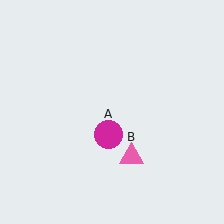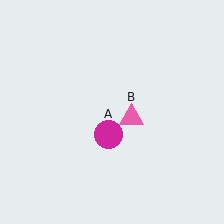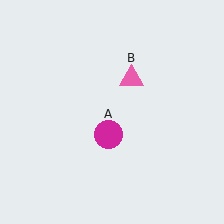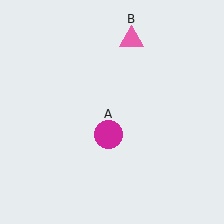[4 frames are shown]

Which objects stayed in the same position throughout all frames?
Magenta circle (object A) remained stationary.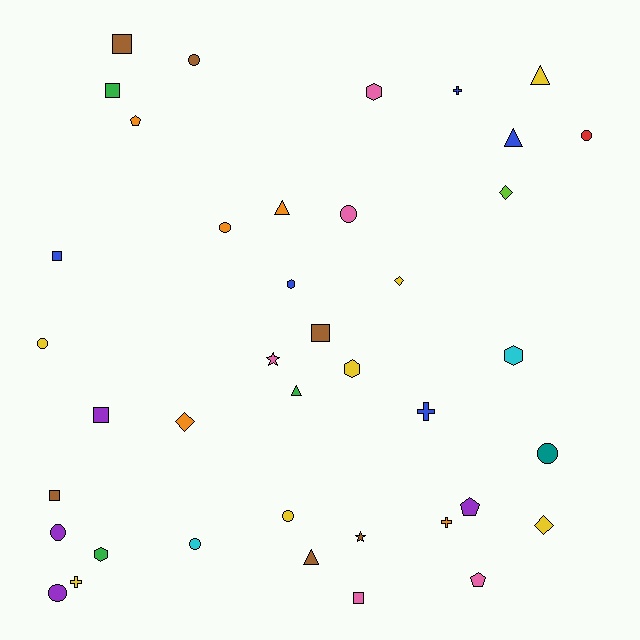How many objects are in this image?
There are 40 objects.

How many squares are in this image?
There are 7 squares.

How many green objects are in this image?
There are 3 green objects.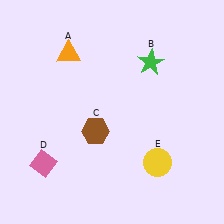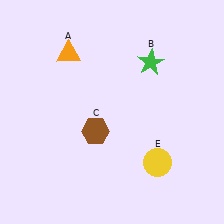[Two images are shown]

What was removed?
The pink diamond (D) was removed in Image 2.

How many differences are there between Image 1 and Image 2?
There is 1 difference between the two images.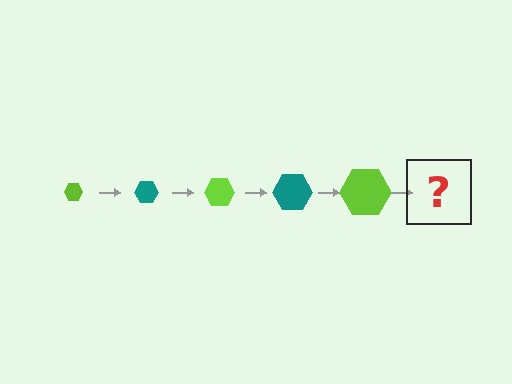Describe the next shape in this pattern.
It should be a teal hexagon, larger than the previous one.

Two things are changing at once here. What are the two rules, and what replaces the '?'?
The two rules are that the hexagon grows larger each step and the color cycles through lime and teal. The '?' should be a teal hexagon, larger than the previous one.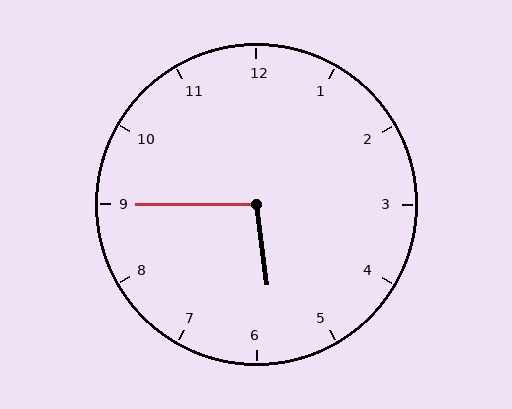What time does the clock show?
5:45.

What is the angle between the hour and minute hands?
Approximately 98 degrees.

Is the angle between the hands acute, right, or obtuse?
It is obtuse.